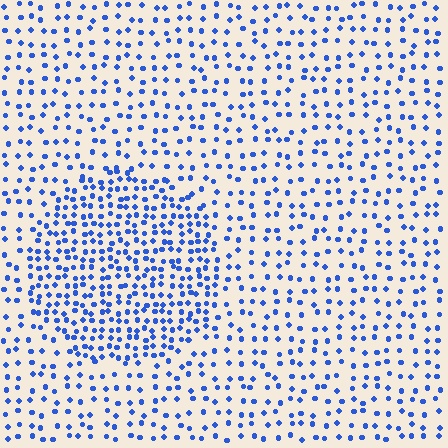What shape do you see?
I see a circle.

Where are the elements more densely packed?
The elements are more densely packed inside the circle boundary.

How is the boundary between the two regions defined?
The boundary is defined by a change in element density (approximately 2.0x ratio). All elements are the same color, size, and shape.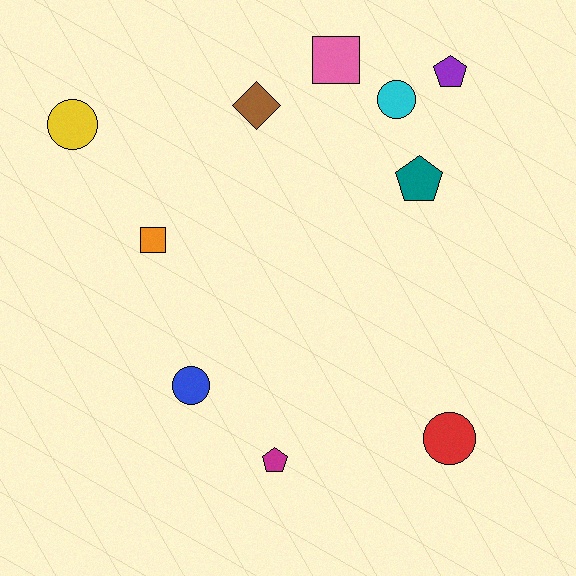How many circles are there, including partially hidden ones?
There are 4 circles.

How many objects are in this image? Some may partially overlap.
There are 10 objects.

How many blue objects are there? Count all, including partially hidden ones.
There is 1 blue object.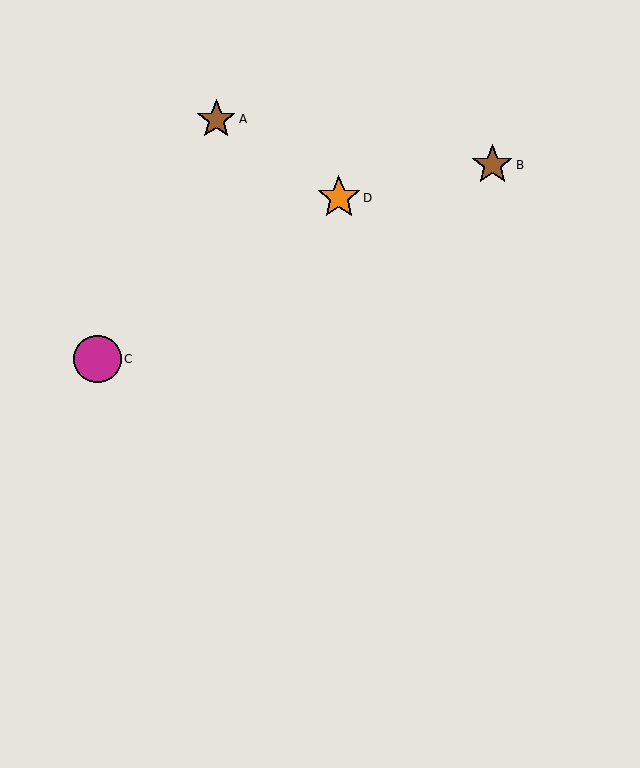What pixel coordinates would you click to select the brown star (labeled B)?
Click at (492, 165) to select the brown star B.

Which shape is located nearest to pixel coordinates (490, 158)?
The brown star (labeled B) at (492, 165) is nearest to that location.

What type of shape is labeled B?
Shape B is a brown star.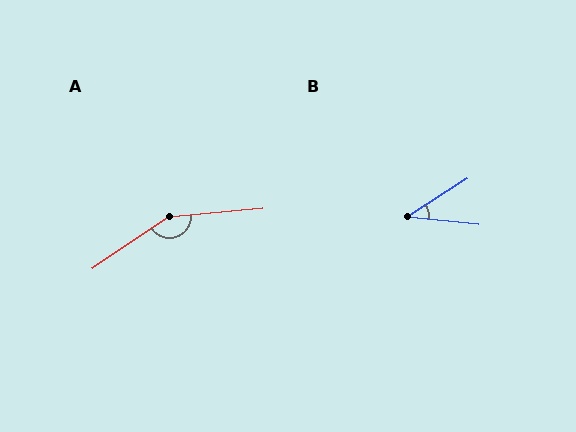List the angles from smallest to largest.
B (39°), A (151°).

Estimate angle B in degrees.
Approximately 39 degrees.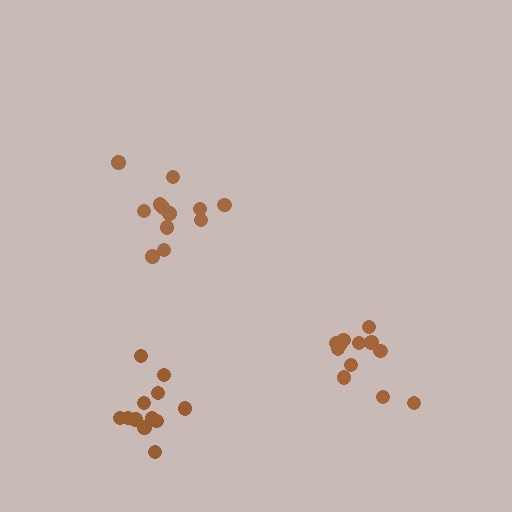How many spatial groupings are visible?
There are 3 spatial groupings.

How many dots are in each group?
Group 1: 12 dots, Group 2: 12 dots, Group 3: 13 dots (37 total).